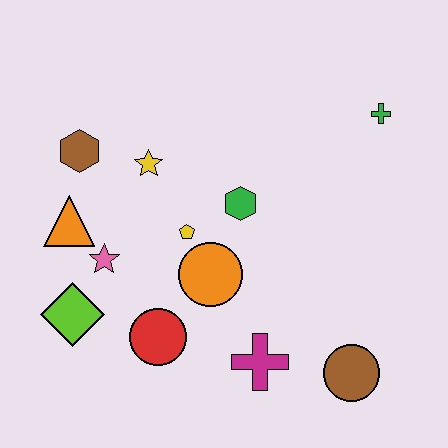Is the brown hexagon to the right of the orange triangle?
Yes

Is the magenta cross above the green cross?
No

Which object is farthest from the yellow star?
The brown circle is farthest from the yellow star.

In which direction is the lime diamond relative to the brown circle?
The lime diamond is to the left of the brown circle.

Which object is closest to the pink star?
The orange triangle is closest to the pink star.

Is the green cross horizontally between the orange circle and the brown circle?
No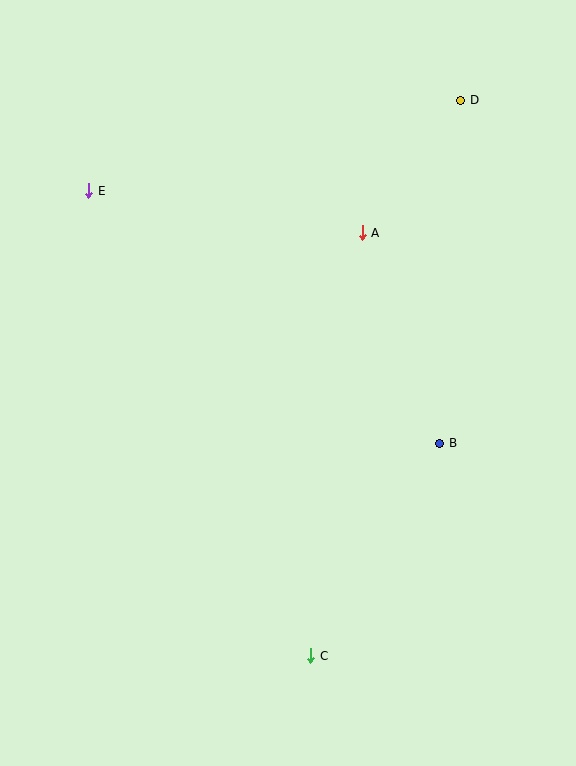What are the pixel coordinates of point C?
Point C is at (311, 656).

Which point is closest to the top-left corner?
Point E is closest to the top-left corner.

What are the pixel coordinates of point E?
Point E is at (89, 191).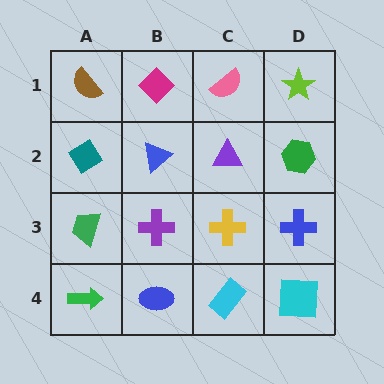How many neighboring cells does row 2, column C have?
4.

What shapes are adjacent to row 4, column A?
A green trapezoid (row 3, column A), a blue ellipse (row 4, column B).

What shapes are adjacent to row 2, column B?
A magenta diamond (row 1, column B), a purple cross (row 3, column B), a teal diamond (row 2, column A), a purple triangle (row 2, column C).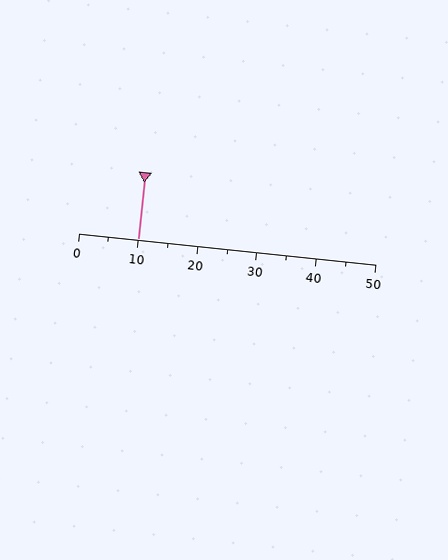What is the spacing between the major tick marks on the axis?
The major ticks are spaced 10 apart.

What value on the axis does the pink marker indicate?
The marker indicates approximately 10.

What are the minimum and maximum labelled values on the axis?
The axis runs from 0 to 50.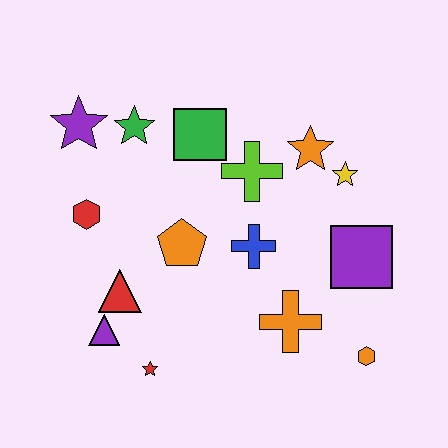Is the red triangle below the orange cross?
No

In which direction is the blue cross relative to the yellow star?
The blue cross is to the left of the yellow star.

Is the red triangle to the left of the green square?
Yes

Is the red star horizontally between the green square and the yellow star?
No